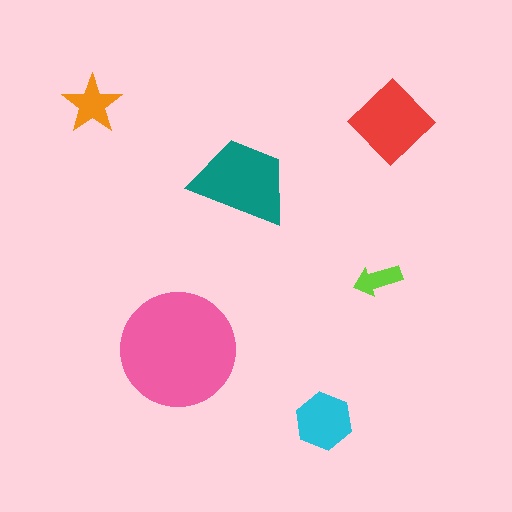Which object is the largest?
The pink circle.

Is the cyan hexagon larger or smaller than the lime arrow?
Larger.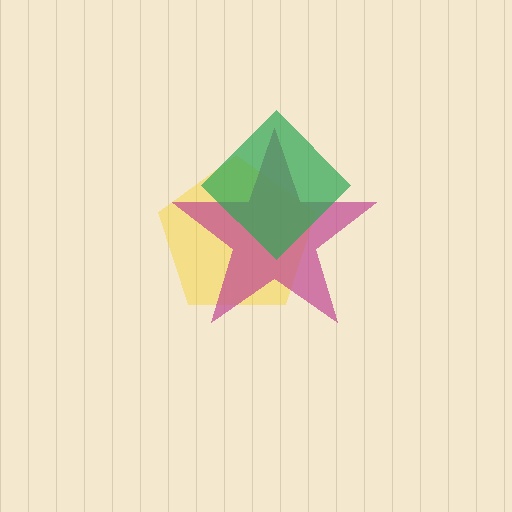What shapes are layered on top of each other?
The layered shapes are: a yellow pentagon, a magenta star, a green diamond.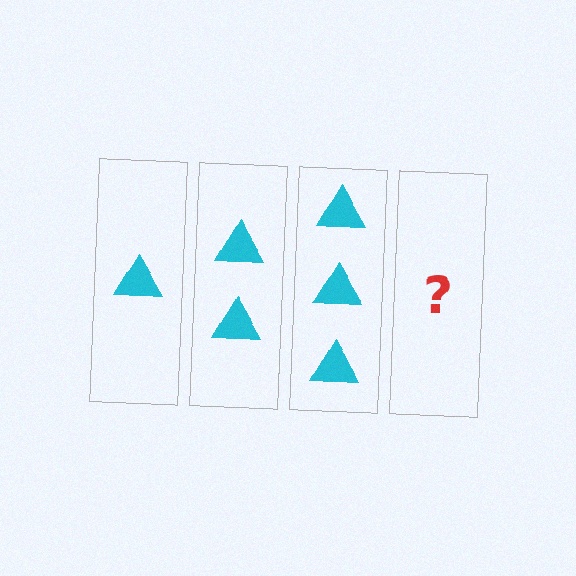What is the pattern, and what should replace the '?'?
The pattern is that each step adds one more triangle. The '?' should be 4 triangles.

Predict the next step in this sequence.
The next step is 4 triangles.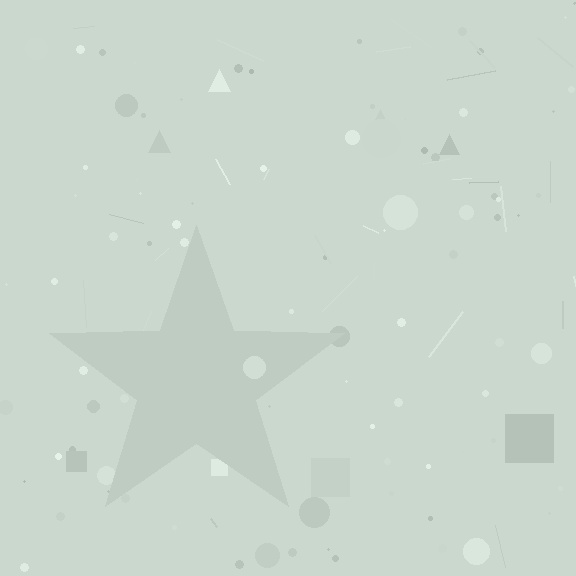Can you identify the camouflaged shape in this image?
The camouflaged shape is a star.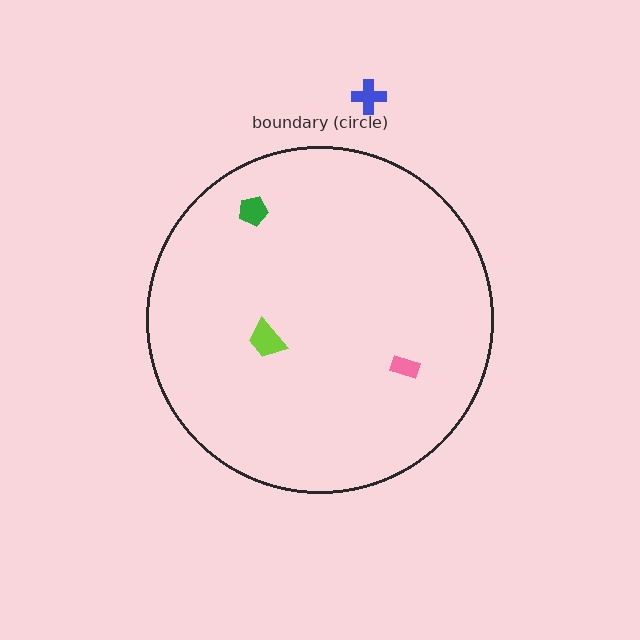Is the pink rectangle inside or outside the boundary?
Inside.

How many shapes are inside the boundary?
3 inside, 1 outside.